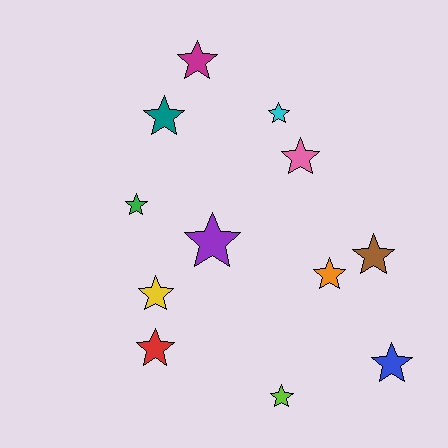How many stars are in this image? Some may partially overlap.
There are 12 stars.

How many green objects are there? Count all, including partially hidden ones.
There is 1 green object.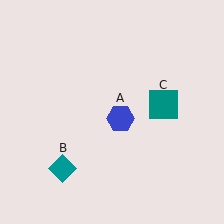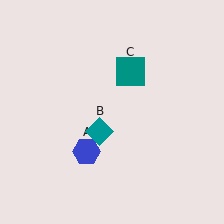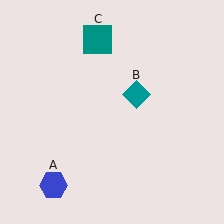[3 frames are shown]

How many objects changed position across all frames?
3 objects changed position: blue hexagon (object A), teal diamond (object B), teal square (object C).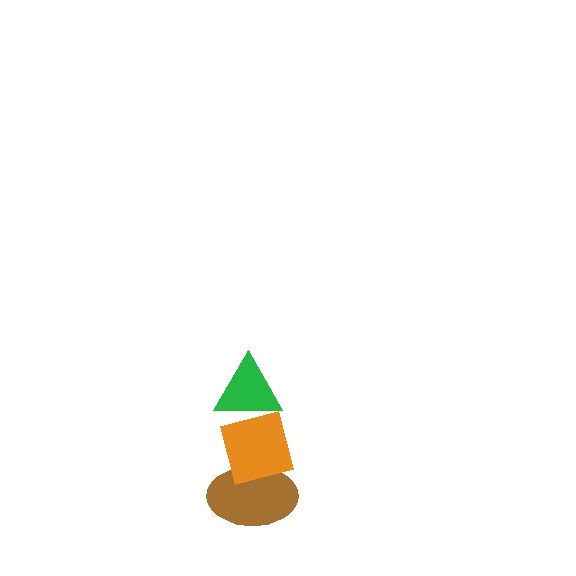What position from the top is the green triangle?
The green triangle is 1st from the top.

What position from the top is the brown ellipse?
The brown ellipse is 3rd from the top.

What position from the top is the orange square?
The orange square is 2nd from the top.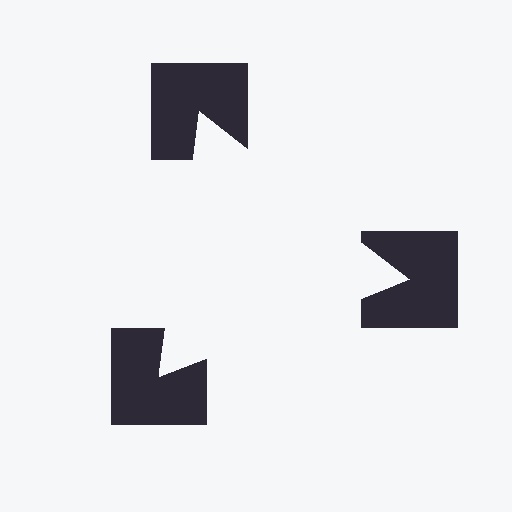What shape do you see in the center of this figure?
An illusory triangle — its edges are inferred from the aligned wedge cuts in the notched squares, not physically drawn.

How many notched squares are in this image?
There are 3 — one at each vertex of the illusory triangle.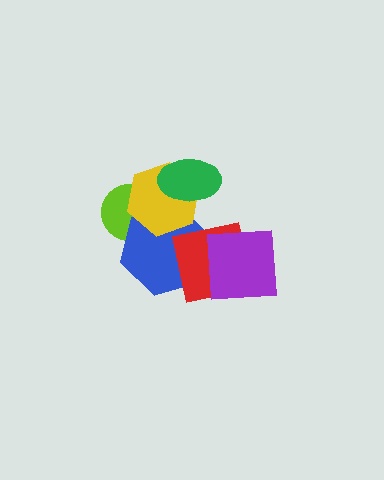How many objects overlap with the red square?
2 objects overlap with the red square.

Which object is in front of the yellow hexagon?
The green ellipse is in front of the yellow hexagon.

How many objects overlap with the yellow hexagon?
3 objects overlap with the yellow hexagon.